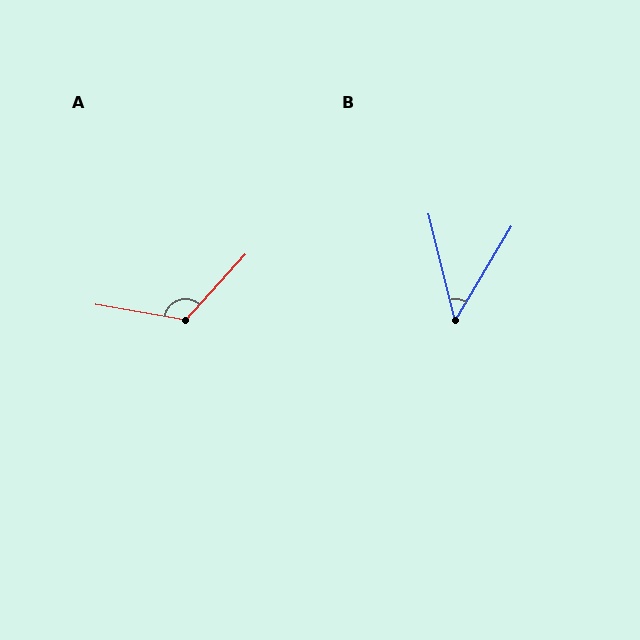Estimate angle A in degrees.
Approximately 122 degrees.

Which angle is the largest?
A, at approximately 122 degrees.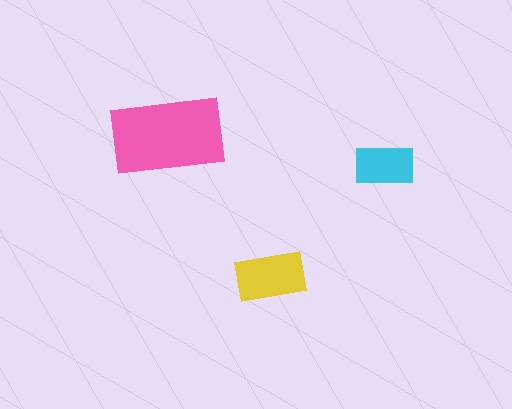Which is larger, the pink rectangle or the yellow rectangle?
The pink one.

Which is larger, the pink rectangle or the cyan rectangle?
The pink one.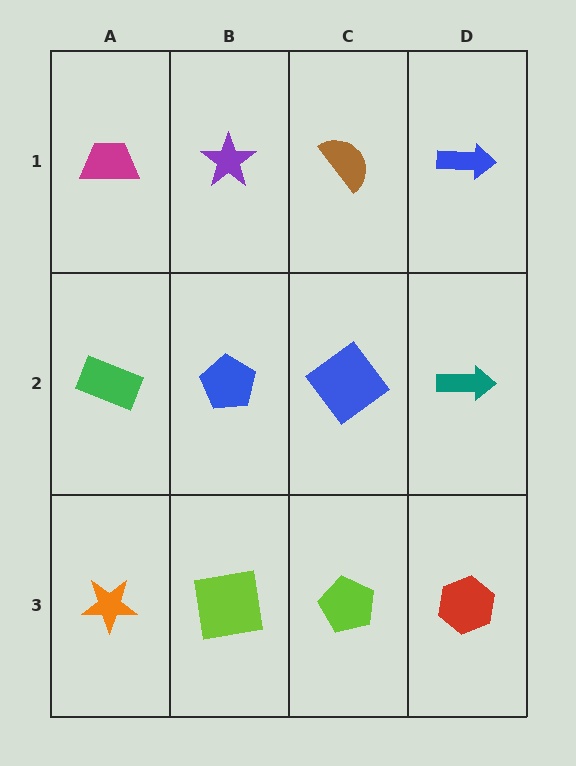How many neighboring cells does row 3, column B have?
3.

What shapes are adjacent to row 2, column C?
A brown semicircle (row 1, column C), a lime pentagon (row 3, column C), a blue pentagon (row 2, column B), a teal arrow (row 2, column D).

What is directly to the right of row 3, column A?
A lime square.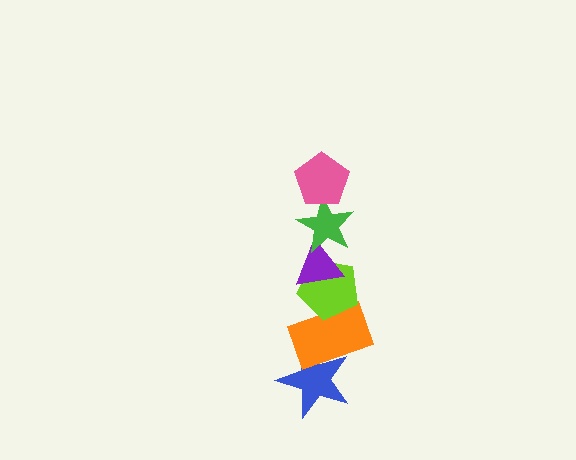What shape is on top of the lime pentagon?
The purple triangle is on top of the lime pentagon.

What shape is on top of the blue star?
The orange rectangle is on top of the blue star.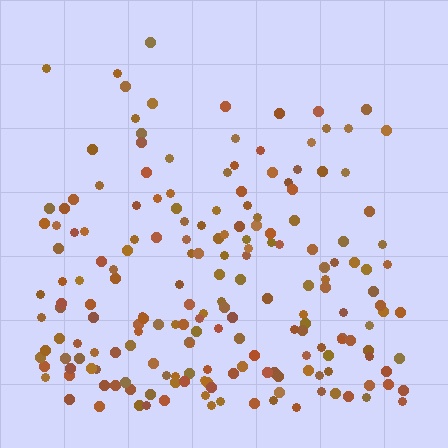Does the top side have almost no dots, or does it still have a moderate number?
Still a moderate number, just noticeably fewer than the bottom.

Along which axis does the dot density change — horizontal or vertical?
Vertical.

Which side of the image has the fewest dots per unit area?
The top.